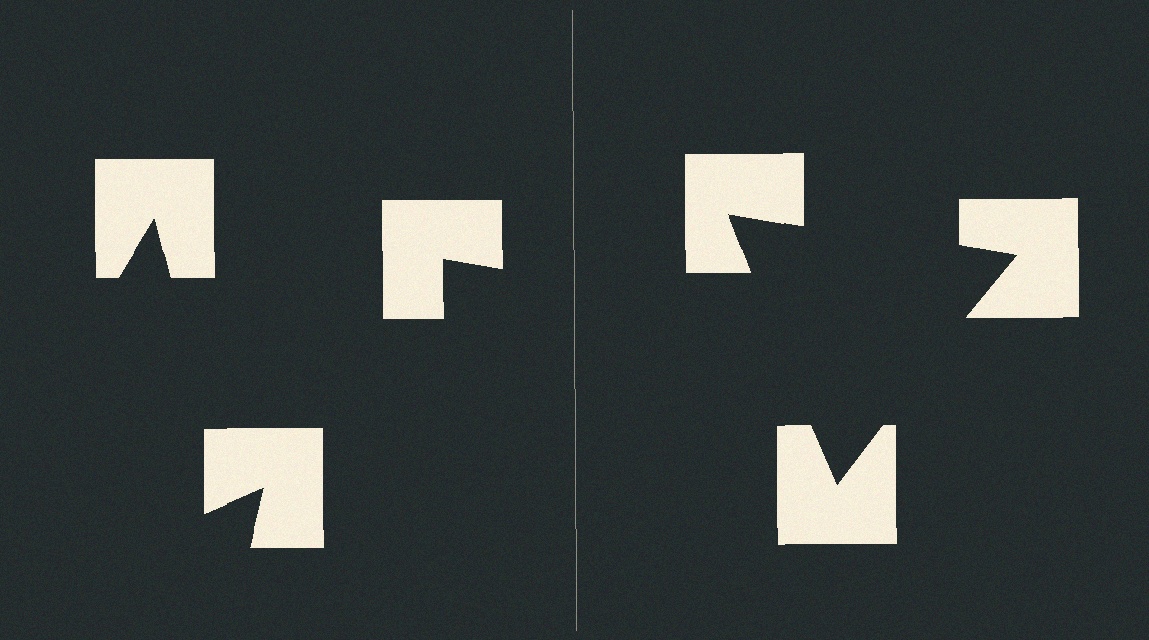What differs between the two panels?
The notched squares are positioned identically on both sides; only the wedge orientations differ. On the right they align to a triangle; on the left they are misaligned.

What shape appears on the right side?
An illusory triangle.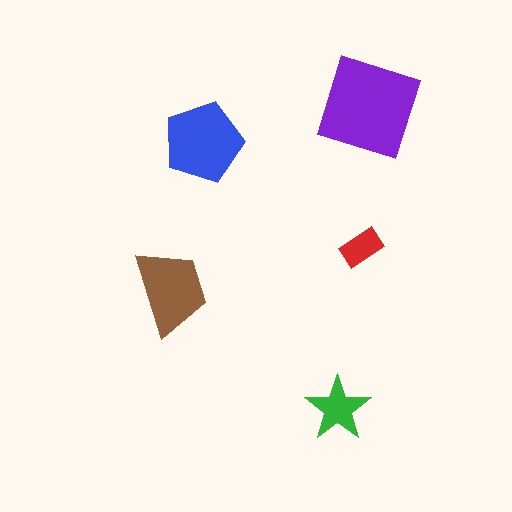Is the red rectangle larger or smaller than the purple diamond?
Smaller.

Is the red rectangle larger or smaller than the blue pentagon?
Smaller.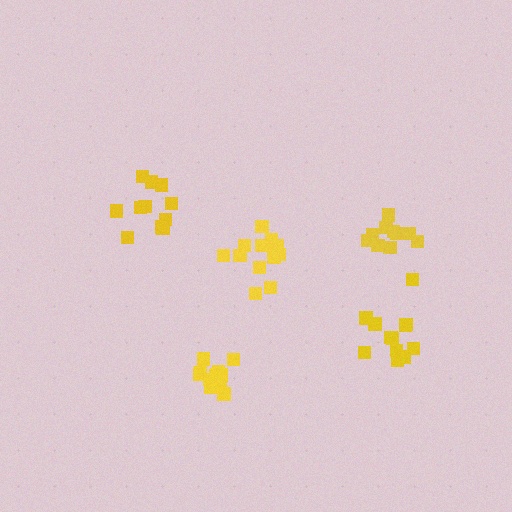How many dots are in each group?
Group 1: 12 dots, Group 2: 13 dots, Group 3: 13 dots, Group 4: 11 dots, Group 5: 10 dots (59 total).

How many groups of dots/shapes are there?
There are 5 groups.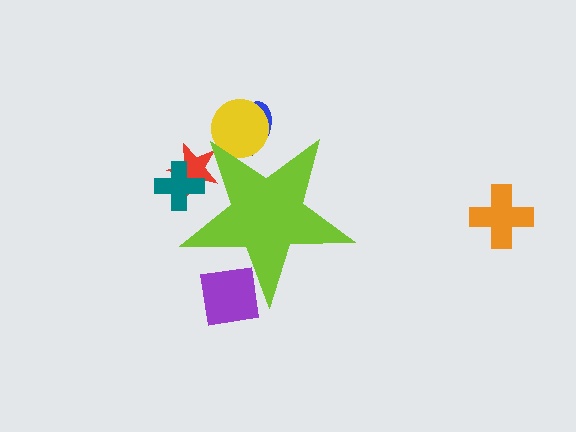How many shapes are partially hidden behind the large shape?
5 shapes are partially hidden.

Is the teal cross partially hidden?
Yes, the teal cross is partially hidden behind the lime star.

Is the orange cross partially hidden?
No, the orange cross is fully visible.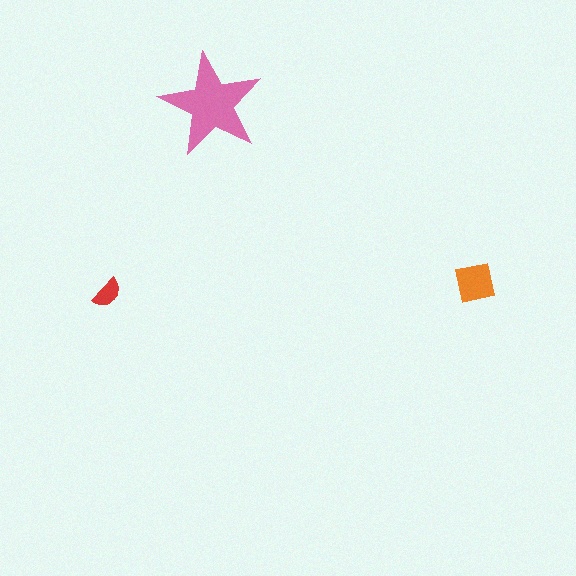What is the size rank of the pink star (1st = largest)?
1st.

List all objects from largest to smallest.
The pink star, the orange square, the red semicircle.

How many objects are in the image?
There are 3 objects in the image.